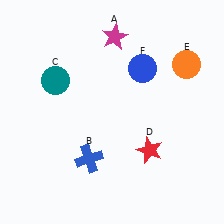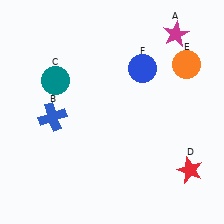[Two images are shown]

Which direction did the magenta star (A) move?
The magenta star (A) moved right.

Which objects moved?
The objects that moved are: the magenta star (A), the blue cross (B), the red star (D).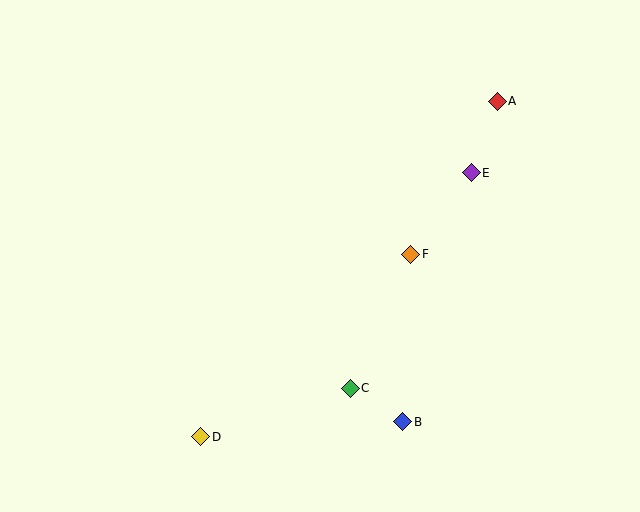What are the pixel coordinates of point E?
Point E is at (471, 173).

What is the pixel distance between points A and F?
The distance between A and F is 176 pixels.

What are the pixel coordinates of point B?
Point B is at (403, 422).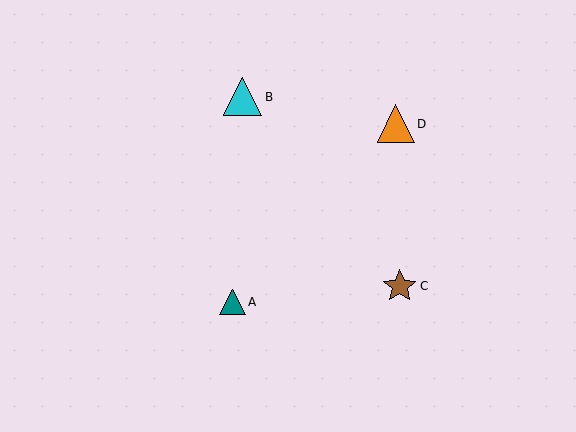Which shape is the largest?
The cyan triangle (labeled B) is the largest.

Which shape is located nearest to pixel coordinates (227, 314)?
The teal triangle (labeled A) at (232, 302) is nearest to that location.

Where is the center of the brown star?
The center of the brown star is at (400, 286).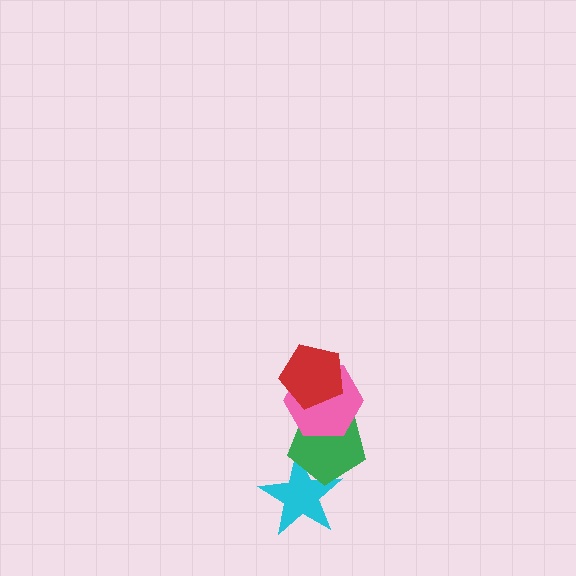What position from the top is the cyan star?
The cyan star is 4th from the top.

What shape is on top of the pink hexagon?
The red pentagon is on top of the pink hexagon.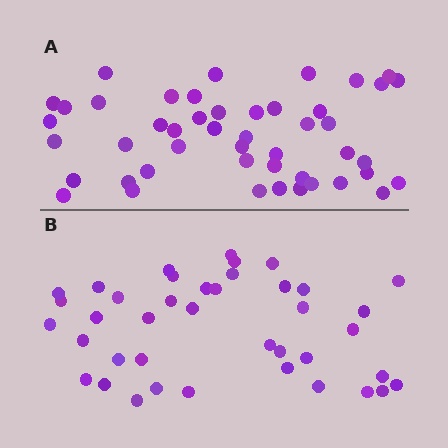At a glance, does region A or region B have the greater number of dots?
Region A (the top region) has more dots.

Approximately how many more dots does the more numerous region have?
Region A has roughly 8 or so more dots than region B.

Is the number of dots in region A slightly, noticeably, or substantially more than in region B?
Region A has only slightly more — the two regions are fairly close. The ratio is roughly 1.2 to 1.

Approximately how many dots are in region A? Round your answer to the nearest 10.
About 50 dots. (The exact count is 47, which rounds to 50.)